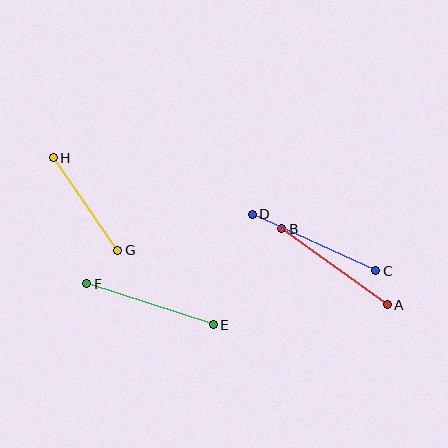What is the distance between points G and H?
The distance is approximately 113 pixels.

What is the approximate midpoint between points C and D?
The midpoint is at approximately (314, 243) pixels.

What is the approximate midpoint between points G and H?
The midpoint is at approximately (85, 204) pixels.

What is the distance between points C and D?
The distance is approximately 136 pixels.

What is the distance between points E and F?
The distance is approximately 133 pixels.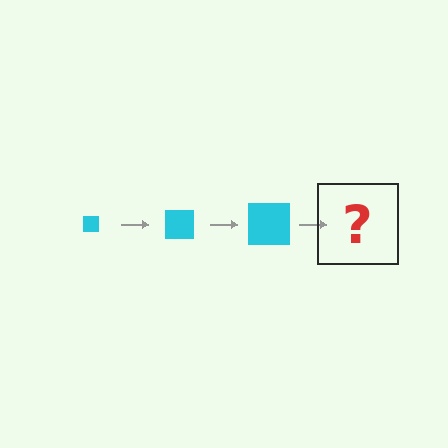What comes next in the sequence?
The next element should be a cyan square, larger than the previous one.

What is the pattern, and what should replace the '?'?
The pattern is that the square gets progressively larger each step. The '?' should be a cyan square, larger than the previous one.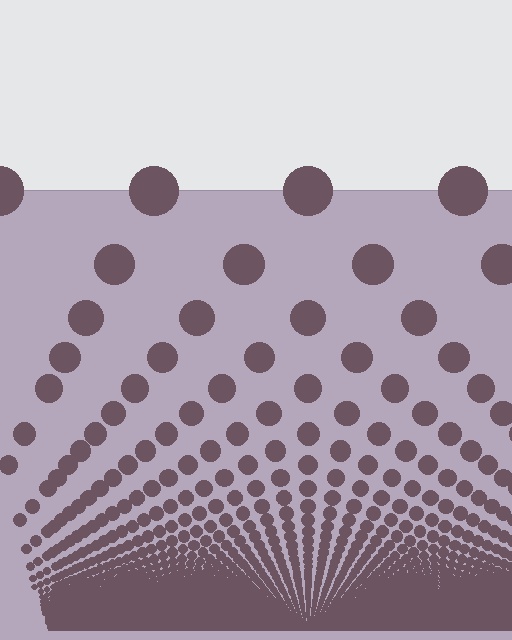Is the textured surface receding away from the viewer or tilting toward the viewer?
The surface appears to tilt toward the viewer. Texture elements get larger and sparser toward the top.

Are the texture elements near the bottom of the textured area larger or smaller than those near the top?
Smaller. The gradient is inverted — elements near the bottom are smaller and denser.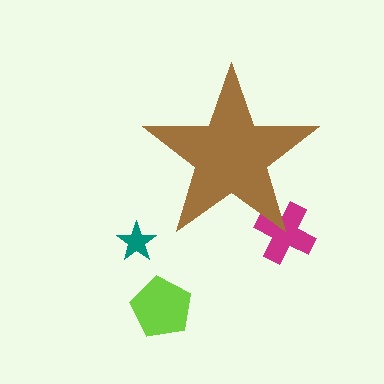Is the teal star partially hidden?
No, the teal star is fully visible.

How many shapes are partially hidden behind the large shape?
1 shape is partially hidden.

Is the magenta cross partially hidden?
Yes, the magenta cross is partially hidden behind the brown star.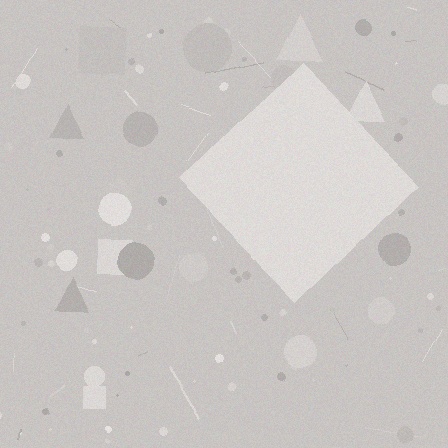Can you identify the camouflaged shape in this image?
The camouflaged shape is a diamond.